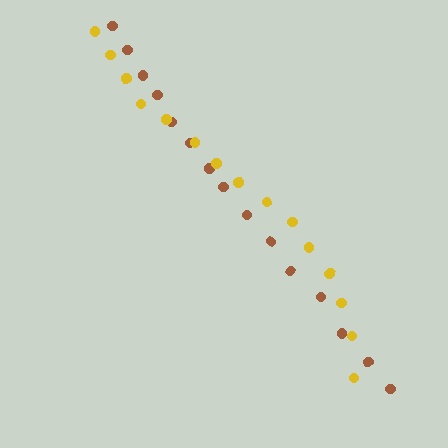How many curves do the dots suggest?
There are 2 distinct paths.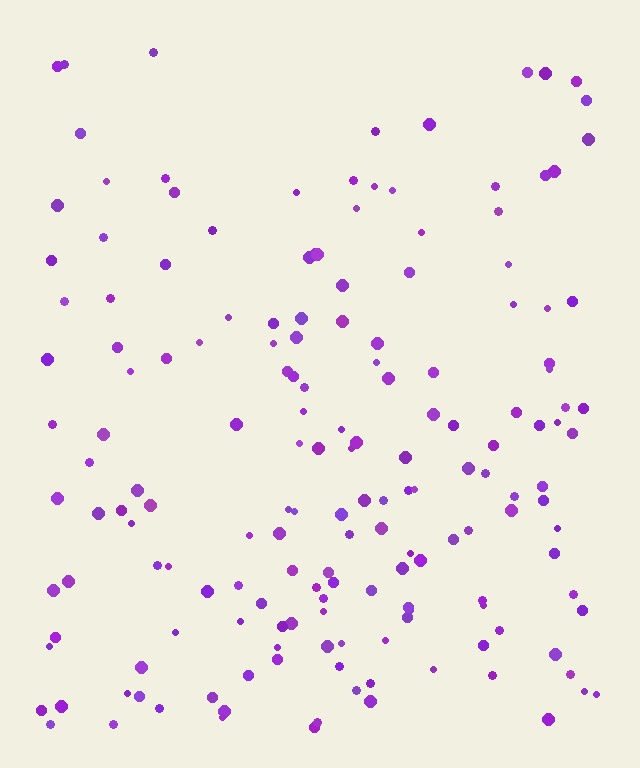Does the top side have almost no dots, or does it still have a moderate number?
Still a moderate number, just noticeably fewer than the bottom.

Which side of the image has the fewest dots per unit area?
The top.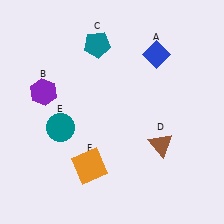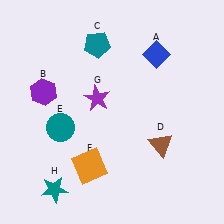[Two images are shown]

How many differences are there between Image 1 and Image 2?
There are 2 differences between the two images.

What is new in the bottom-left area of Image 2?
A teal star (H) was added in the bottom-left area of Image 2.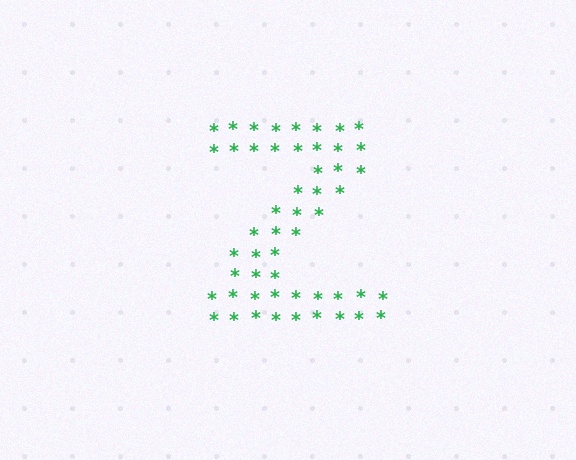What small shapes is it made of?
It is made of small asterisks.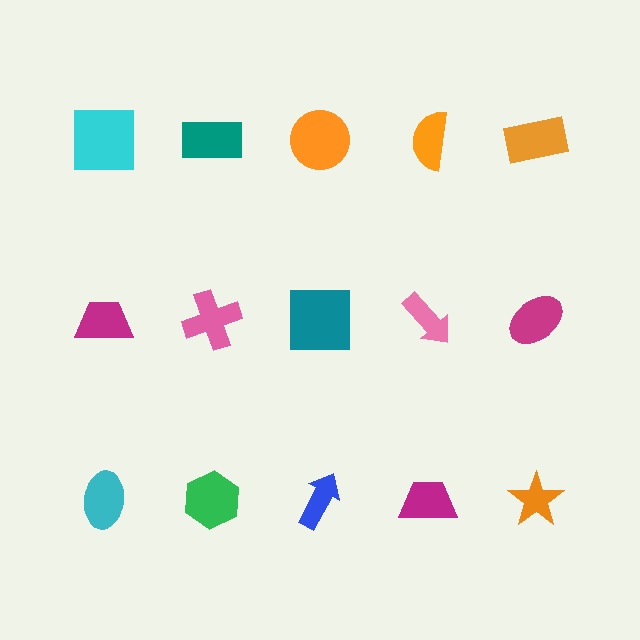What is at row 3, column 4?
A magenta trapezoid.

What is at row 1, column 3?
An orange circle.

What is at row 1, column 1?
A cyan square.